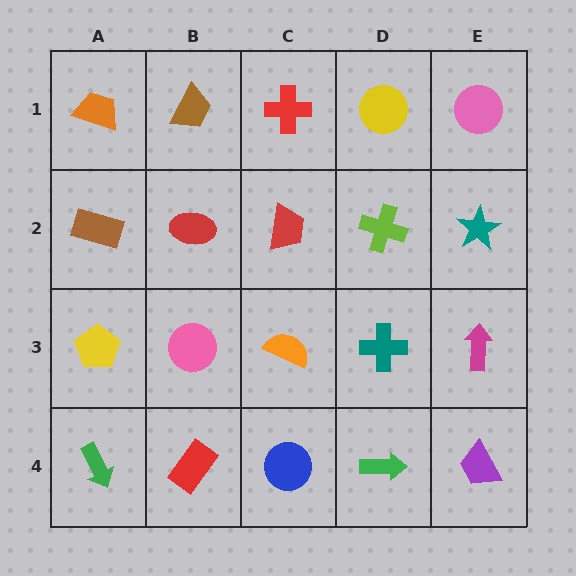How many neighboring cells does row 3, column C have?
4.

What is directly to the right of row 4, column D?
A purple trapezoid.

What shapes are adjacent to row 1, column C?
A red trapezoid (row 2, column C), a brown trapezoid (row 1, column B), a yellow circle (row 1, column D).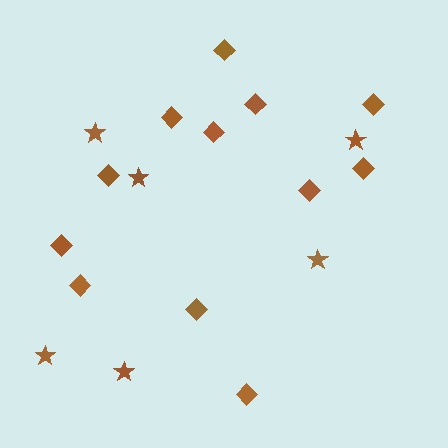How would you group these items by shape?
There are 2 groups: one group of stars (6) and one group of diamonds (12).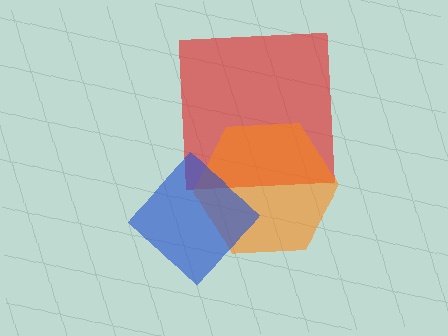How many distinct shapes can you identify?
There are 3 distinct shapes: a red square, an orange hexagon, a blue diamond.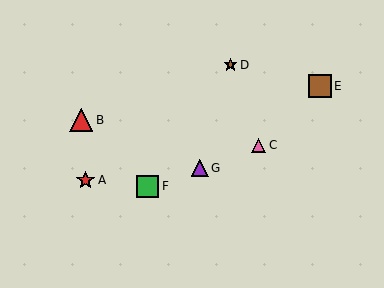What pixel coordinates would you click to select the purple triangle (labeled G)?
Click at (200, 168) to select the purple triangle G.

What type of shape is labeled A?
Shape A is a red star.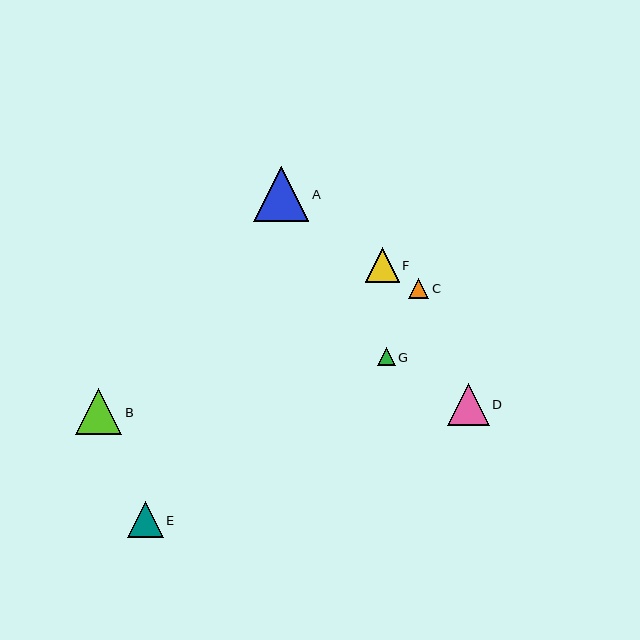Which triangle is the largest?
Triangle A is the largest with a size of approximately 55 pixels.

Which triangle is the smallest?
Triangle G is the smallest with a size of approximately 18 pixels.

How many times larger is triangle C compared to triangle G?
Triangle C is approximately 1.1 times the size of triangle G.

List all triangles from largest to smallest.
From largest to smallest: A, B, D, E, F, C, G.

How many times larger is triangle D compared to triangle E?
Triangle D is approximately 1.2 times the size of triangle E.